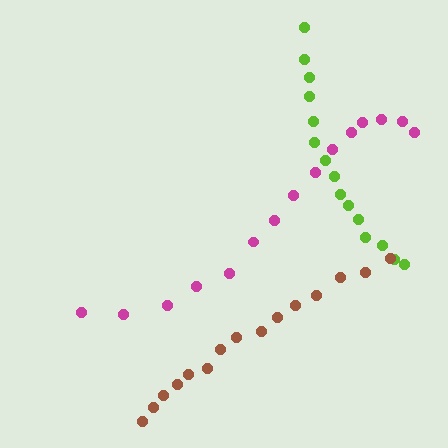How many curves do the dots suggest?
There are 3 distinct paths.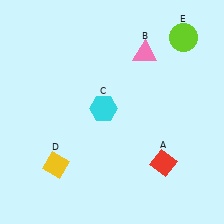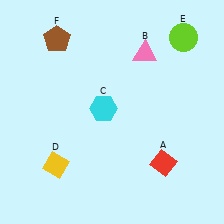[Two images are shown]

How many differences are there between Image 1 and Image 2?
There is 1 difference between the two images.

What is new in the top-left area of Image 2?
A brown pentagon (F) was added in the top-left area of Image 2.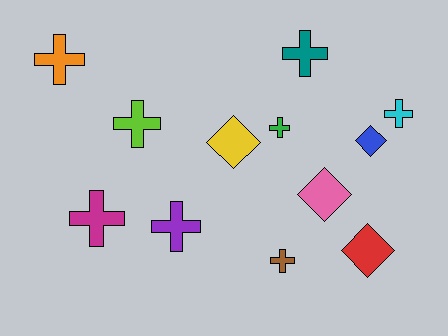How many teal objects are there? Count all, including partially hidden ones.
There is 1 teal object.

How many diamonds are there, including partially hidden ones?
There are 4 diamonds.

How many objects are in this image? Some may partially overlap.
There are 12 objects.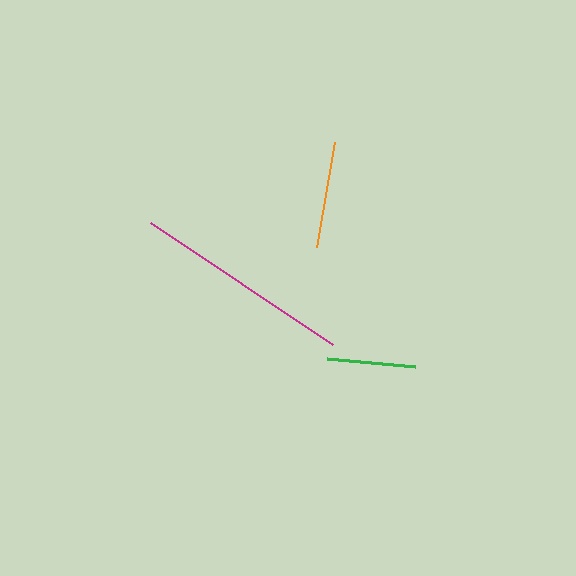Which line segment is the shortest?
The green line is the shortest at approximately 88 pixels.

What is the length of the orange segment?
The orange segment is approximately 107 pixels long.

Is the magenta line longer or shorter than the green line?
The magenta line is longer than the green line.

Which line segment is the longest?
The magenta line is the longest at approximately 219 pixels.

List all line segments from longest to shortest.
From longest to shortest: magenta, orange, green.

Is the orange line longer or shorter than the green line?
The orange line is longer than the green line.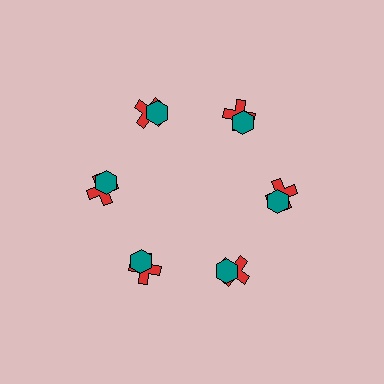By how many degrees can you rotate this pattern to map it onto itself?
The pattern maps onto itself every 60 degrees of rotation.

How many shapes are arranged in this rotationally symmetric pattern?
There are 12 shapes, arranged in 6 groups of 2.